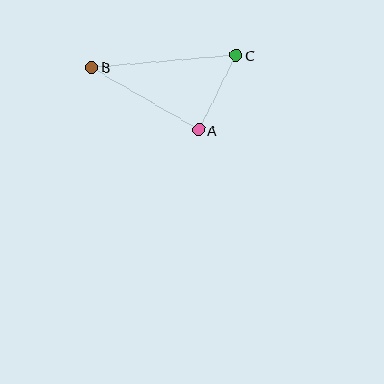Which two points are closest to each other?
Points A and C are closest to each other.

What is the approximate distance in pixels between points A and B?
The distance between A and B is approximately 124 pixels.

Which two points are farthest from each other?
Points B and C are farthest from each other.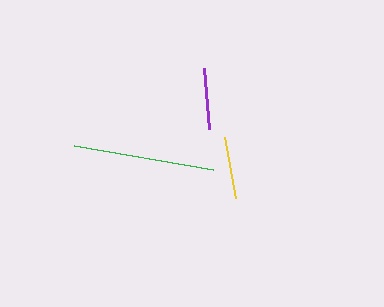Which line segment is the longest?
The green line is the longest at approximately 141 pixels.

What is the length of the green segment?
The green segment is approximately 141 pixels long.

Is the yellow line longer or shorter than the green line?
The green line is longer than the yellow line.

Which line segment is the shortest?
The purple line is the shortest at approximately 61 pixels.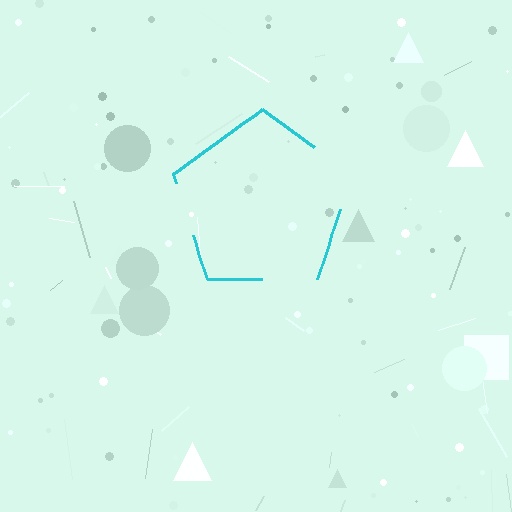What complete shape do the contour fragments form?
The contour fragments form a pentagon.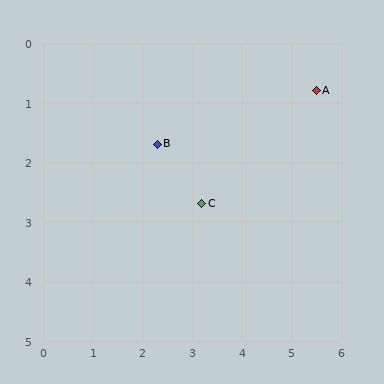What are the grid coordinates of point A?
Point A is at approximately (5.5, 0.8).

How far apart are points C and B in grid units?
Points C and B are about 1.3 grid units apart.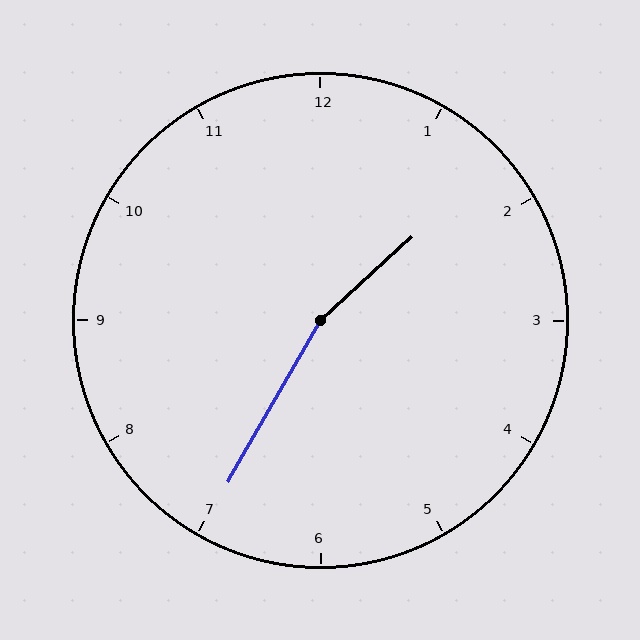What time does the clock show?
1:35.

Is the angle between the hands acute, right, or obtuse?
It is obtuse.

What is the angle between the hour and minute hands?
Approximately 162 degrees.